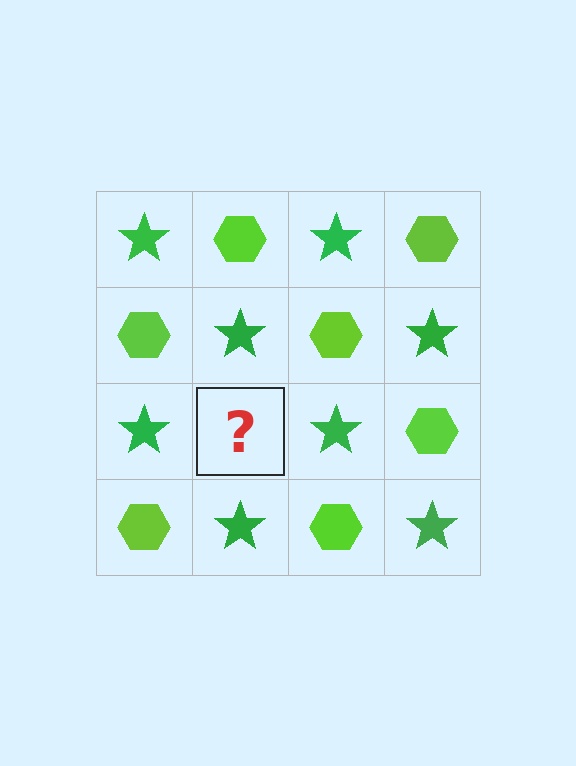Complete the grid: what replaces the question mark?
The question mark should be replaced with a lime hexagon.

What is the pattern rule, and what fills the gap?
The rule is that it alternates green star and lime hexagon in a checkerboard pattern. The gap should be filled with a lime hexagon.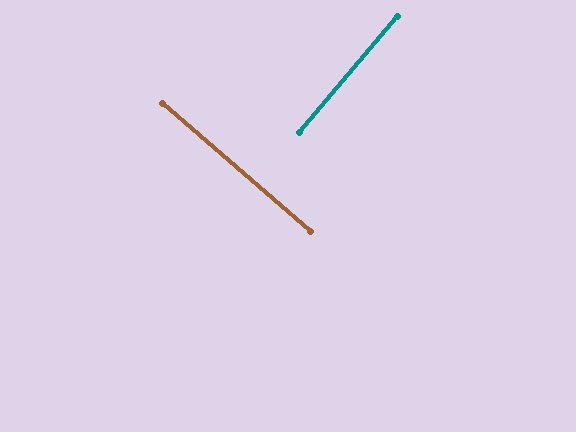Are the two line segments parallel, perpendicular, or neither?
Perpendicular — they meet at approximately 89°.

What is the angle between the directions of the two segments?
Approximately 89 degrees.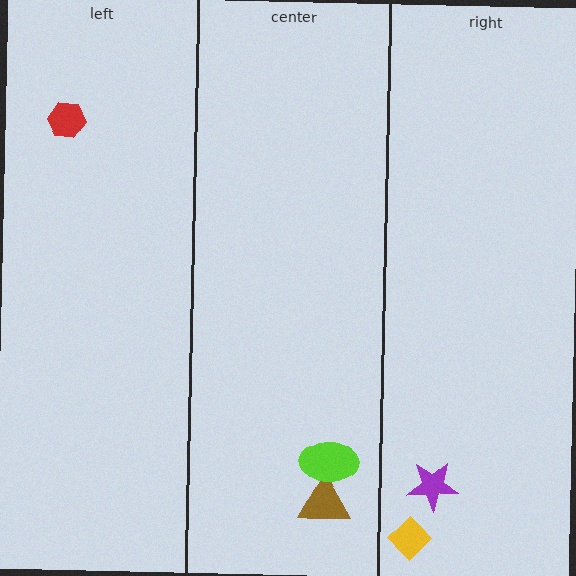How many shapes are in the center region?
2.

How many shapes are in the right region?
2.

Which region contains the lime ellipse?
The center region.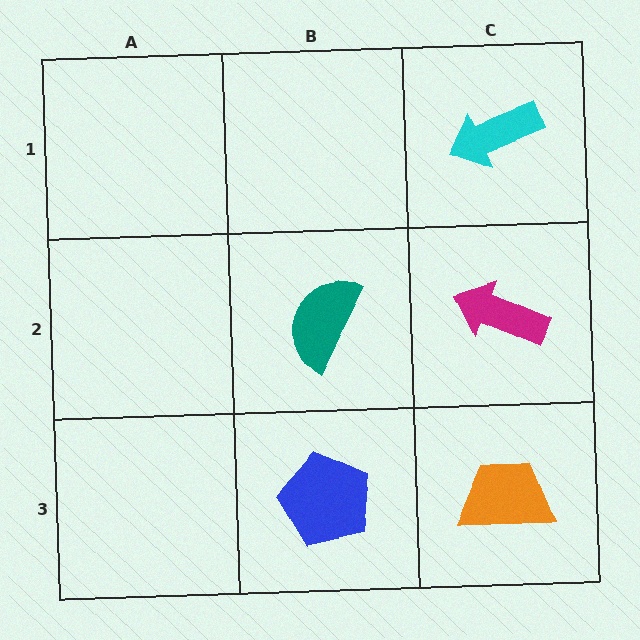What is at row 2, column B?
A teal semicircle.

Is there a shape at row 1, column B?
No, that cell is empty.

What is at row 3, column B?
A blue pentagon.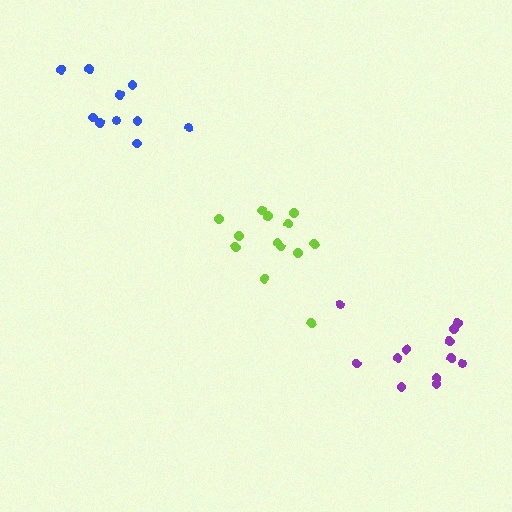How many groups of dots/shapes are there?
There are 3 groups.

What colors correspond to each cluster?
The clusters are colored: lime, purple, blue.